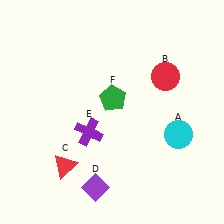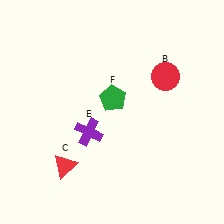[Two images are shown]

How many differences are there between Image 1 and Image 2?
There are 2 differences between the two images.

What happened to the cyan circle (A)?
The cyan circle (A) was removed in Image 2. It was in the bottom-right area of Image 1.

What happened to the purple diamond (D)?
The purple diamond (D) was removed in Image 2. It was in the bottom-left area of Image 1.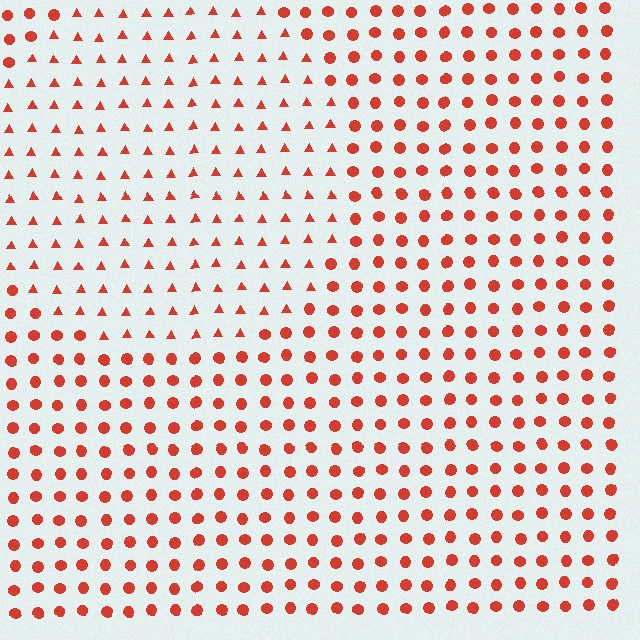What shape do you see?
I see a circle.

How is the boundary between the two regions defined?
The boundary is defined by a change in element shape: triangles inside vs. circles outside. All elements share the same color and spacing.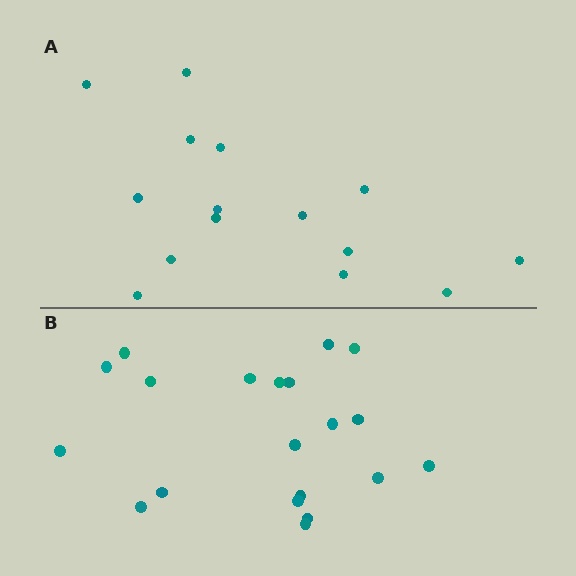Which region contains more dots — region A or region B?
Region B (the bottom region) has more dots.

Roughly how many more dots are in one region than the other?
Region B has about 5 more dots than region A.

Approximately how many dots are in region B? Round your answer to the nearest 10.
About 20 dots.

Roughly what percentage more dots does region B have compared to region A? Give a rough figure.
About 35% more.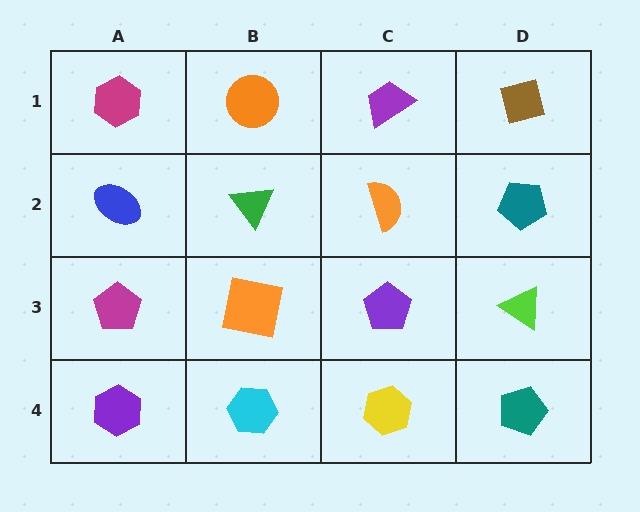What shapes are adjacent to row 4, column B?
An orange square (row 3, column B), a purple hexagon (row 4, column A), a yellow hexagon (row 4, column C).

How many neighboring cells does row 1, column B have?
3.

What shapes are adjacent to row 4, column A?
A magenta pentagon (row 3, column A), a cyan hexagon (row 4, column B).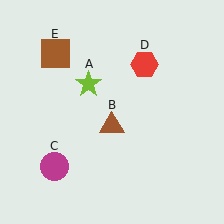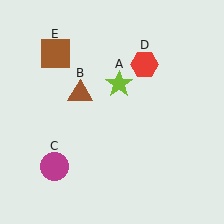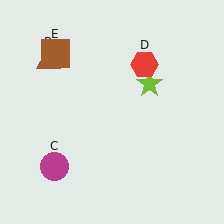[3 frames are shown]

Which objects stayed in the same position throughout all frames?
Magenta circle (object C) and red hexagon (object D) and brown square (object E) remained stationary.